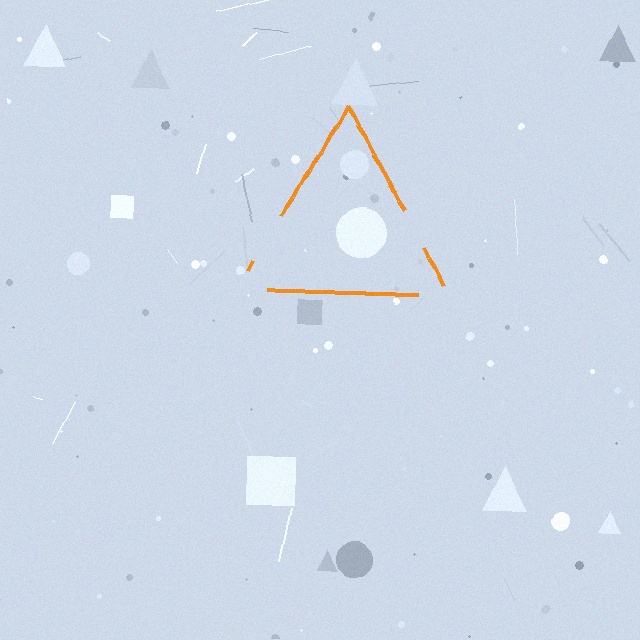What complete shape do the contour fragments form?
The contour fragments form a triangle.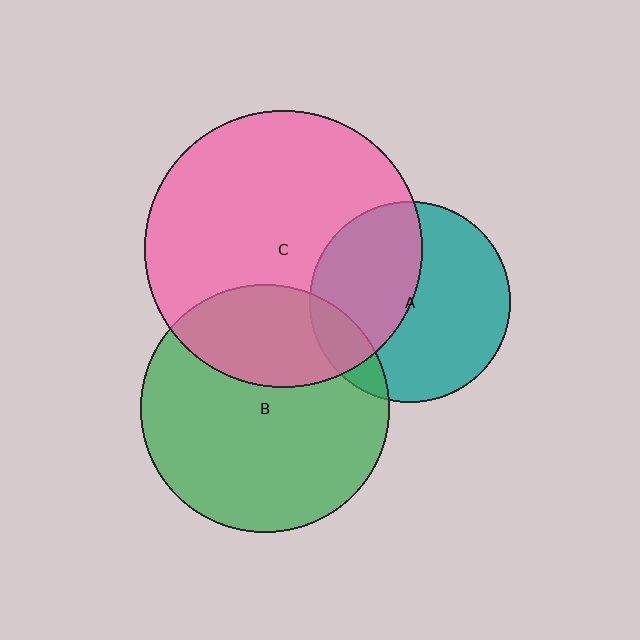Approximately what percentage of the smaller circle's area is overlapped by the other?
Approximately 15%.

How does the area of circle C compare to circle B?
Approximately 1.3 times.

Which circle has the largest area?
Circle C (pink).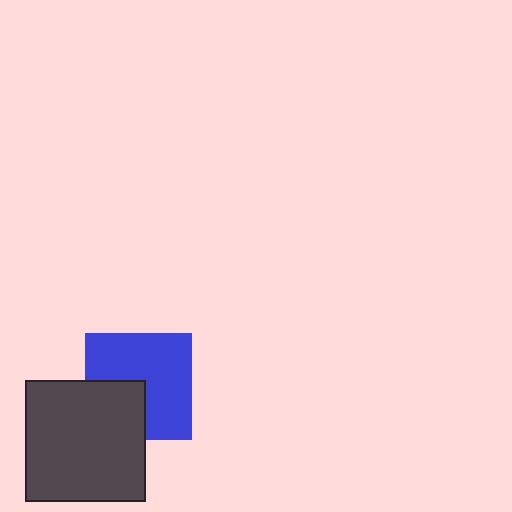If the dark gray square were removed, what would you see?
You would see the complete blue square.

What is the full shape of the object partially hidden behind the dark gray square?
The partially hidden object is a blue square.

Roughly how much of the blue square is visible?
Most of it is visible (roughly 68%).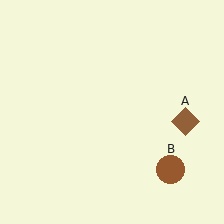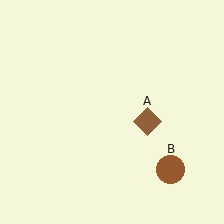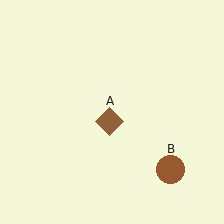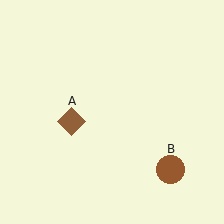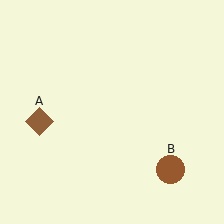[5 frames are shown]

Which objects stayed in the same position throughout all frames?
Brown circle (object B) remained stationary.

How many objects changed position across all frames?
1 object changed position: brown diamond (object A).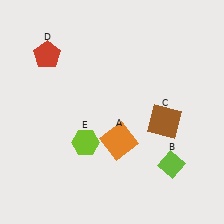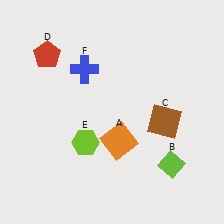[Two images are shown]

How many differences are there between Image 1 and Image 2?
There is 1 difference between the two images.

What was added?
A blue cross (F) was added in Image 2.